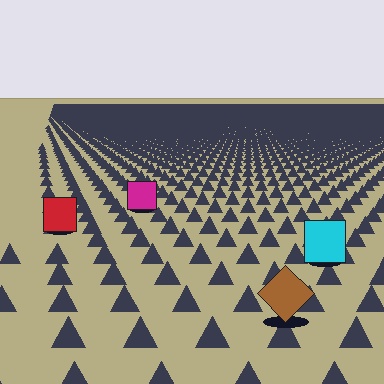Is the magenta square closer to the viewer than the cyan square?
No. The cyan square is closer — you can tell from the texture gradient: the ground texture is coarser near it.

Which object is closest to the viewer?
The brown diamond is closest. The texture marks near it are larger and more spread out.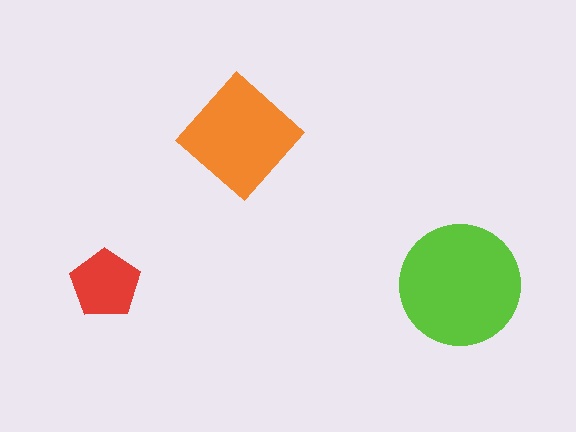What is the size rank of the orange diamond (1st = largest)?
2nd.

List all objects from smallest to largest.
The red pentagon, the orange diamond, the lime circle.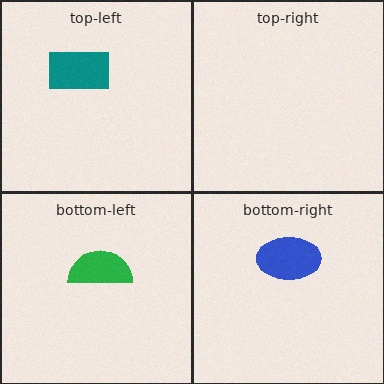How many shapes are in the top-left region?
1.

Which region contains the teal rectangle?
The top-left region.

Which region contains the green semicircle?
The bottom-left region.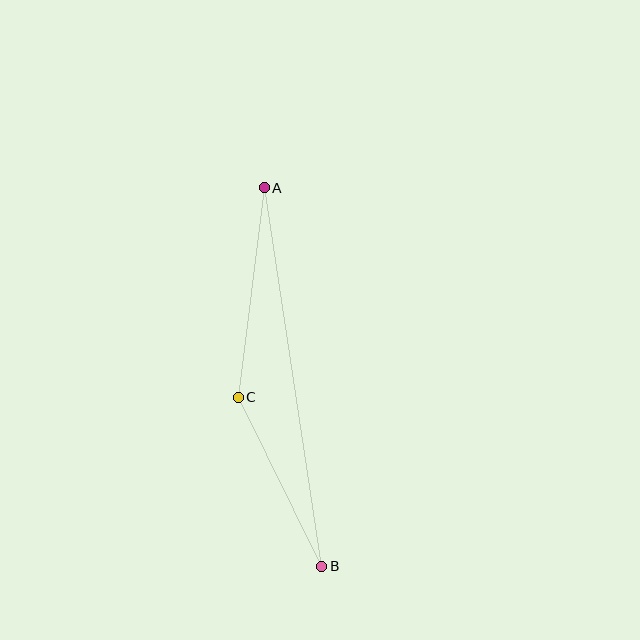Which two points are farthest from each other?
Points A and B are farthest from each other.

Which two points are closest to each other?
Points B and C are closest to each other.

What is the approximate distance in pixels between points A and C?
The distance between A and C is approximately 211 pixels.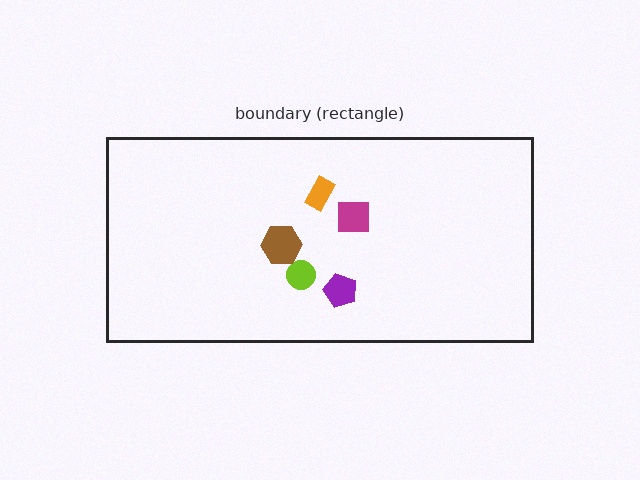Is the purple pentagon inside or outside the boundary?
Inside.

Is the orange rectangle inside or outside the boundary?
Inside.